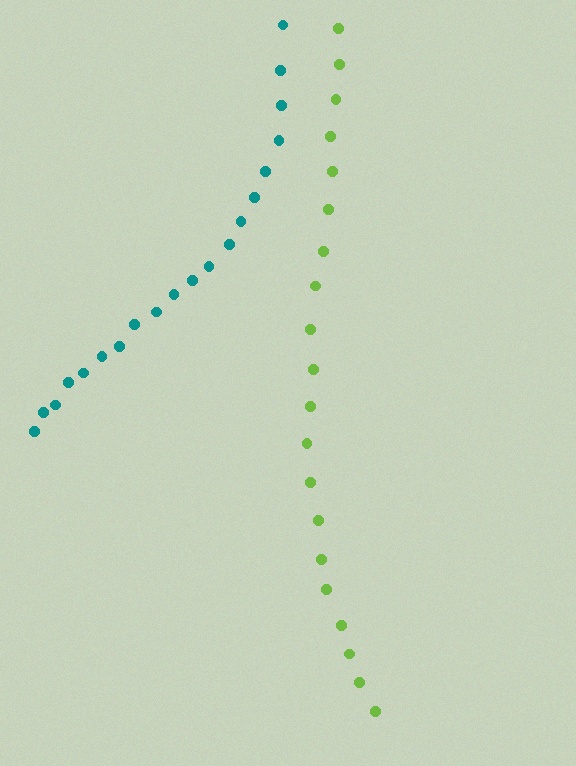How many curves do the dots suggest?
There are 2 distinct paths.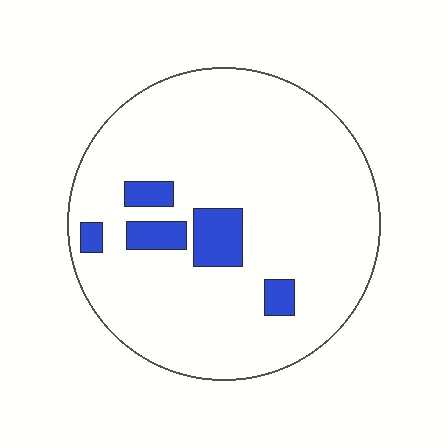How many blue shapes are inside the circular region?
5.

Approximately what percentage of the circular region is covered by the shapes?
Approximately 10%.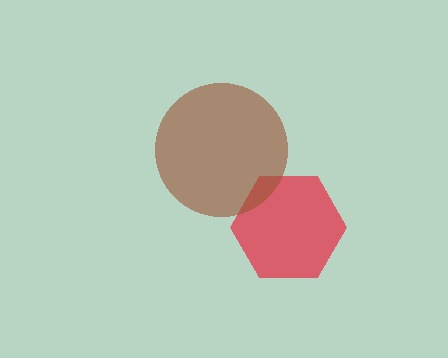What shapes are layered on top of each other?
The layered shapes are: a red hexagon, a brown circle.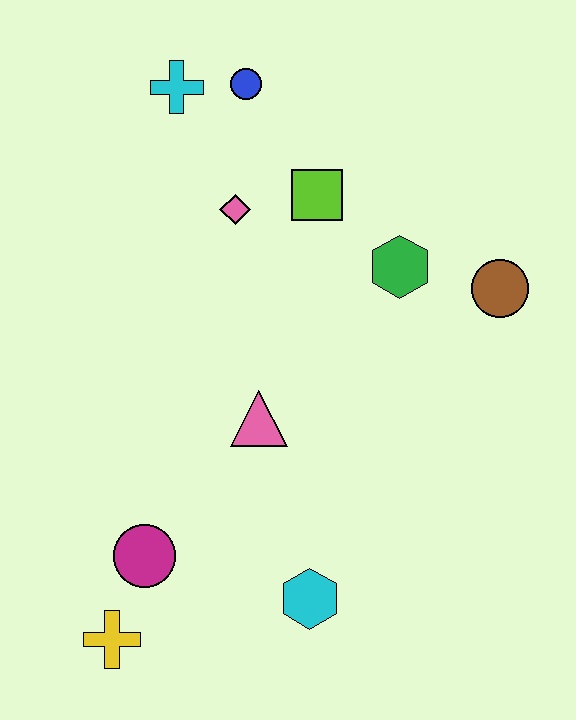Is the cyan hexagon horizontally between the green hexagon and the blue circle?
Yes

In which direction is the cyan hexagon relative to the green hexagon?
The cyan hexagon is below the green hexagon.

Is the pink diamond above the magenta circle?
Yes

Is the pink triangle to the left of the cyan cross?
No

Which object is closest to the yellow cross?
The magenta circle is closest to the yellow cross.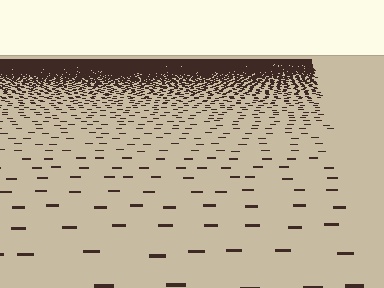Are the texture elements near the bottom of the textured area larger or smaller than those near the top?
Larger. Near the bottom, elements are closer to the viewer and appear at a bigger on-screen size.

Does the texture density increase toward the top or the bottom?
Density increases toward the top.